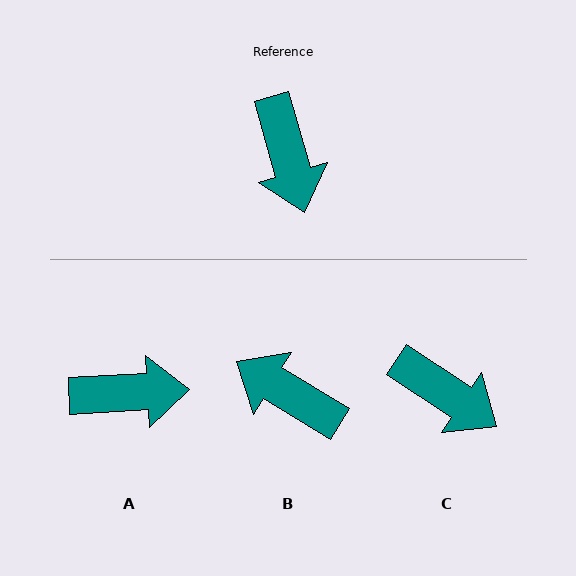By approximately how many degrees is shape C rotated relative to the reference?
Approximately 40 degrees counter-clockwise.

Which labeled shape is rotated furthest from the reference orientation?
B, about 137 degrees away.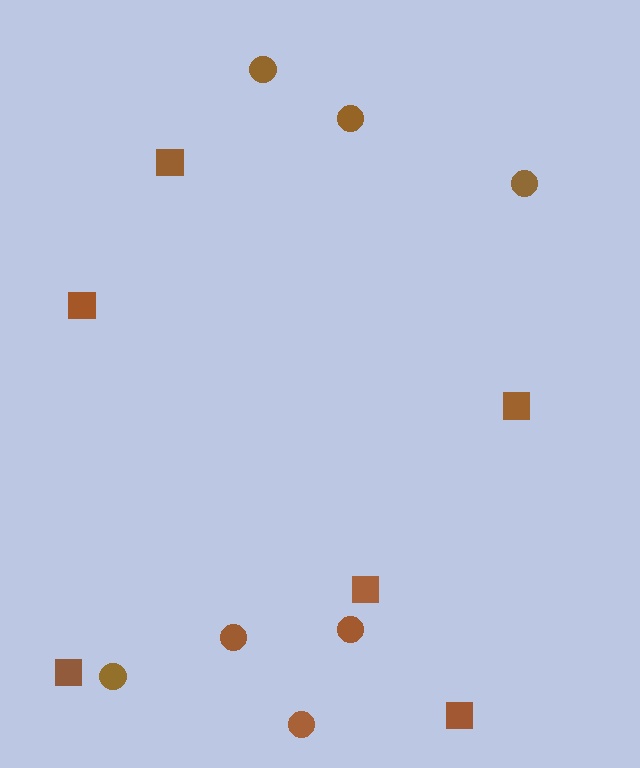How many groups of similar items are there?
There are 2 groups: one group of squares (6) and one group of circles (7).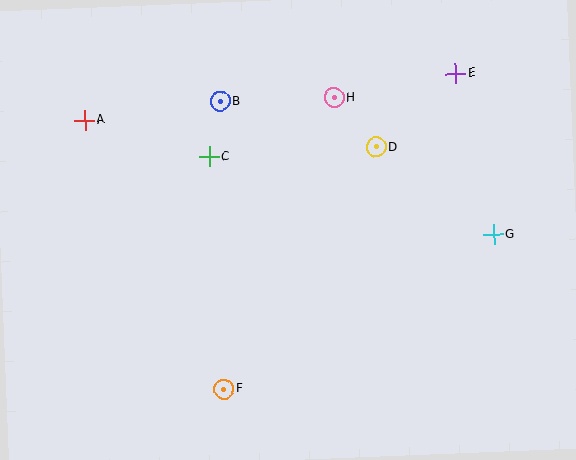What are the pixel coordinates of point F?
Point F is at (224, 389).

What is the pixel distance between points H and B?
The distance between H and B is 114 pixels.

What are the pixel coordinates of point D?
Point D is at (376, 147).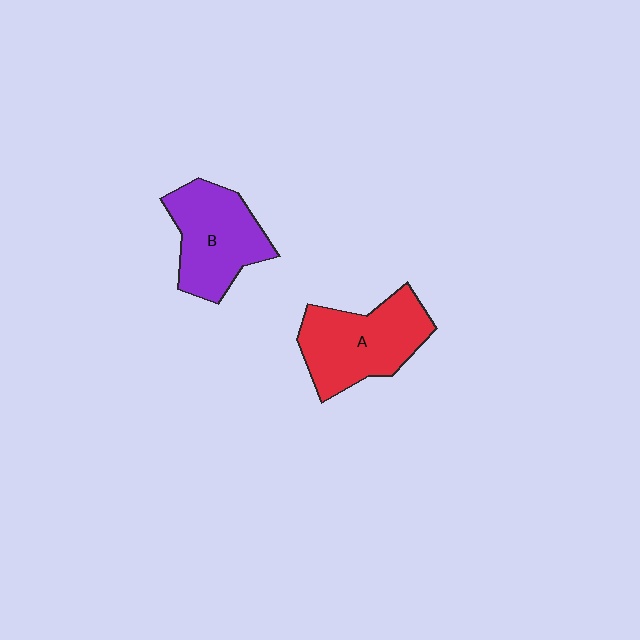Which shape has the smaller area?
Shape B (purple).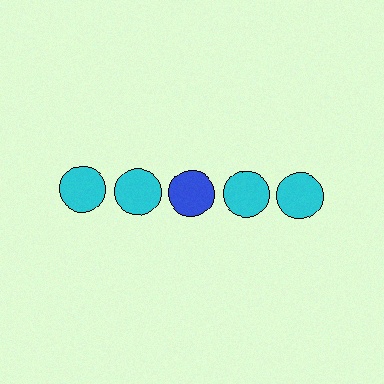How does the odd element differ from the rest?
It has a different color: blue instead of cyan.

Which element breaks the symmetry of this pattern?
The blue circle in the top row, center column breaks the symmetry. All other shapes are cyan circles.